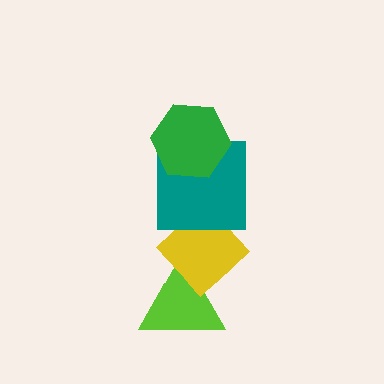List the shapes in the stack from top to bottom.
From top to bottom: the green hexagon, the teal square, the yellow diamond, the lime triangle.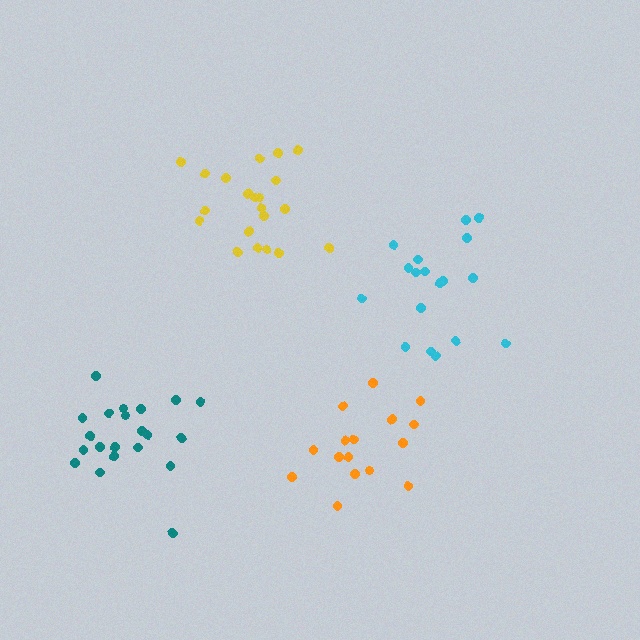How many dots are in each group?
Group 1: 21 dots, Group 2: 18 dots, Group 3: 21 dots, Group 4: 16 dots (76 total).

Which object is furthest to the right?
The cyan cluster is rightmost.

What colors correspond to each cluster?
The clusters are colored: yellow, cyan, teal, orange.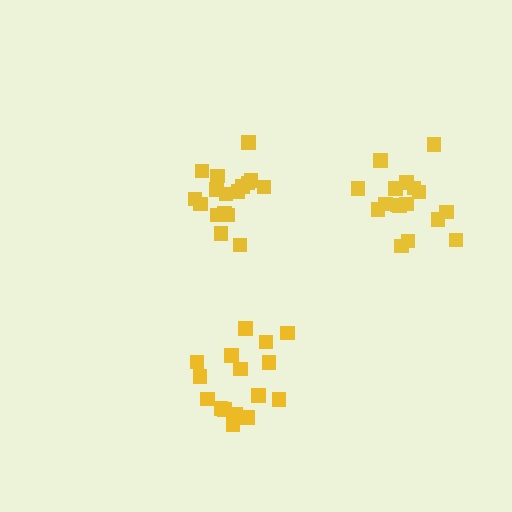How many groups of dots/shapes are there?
There are 3 groups.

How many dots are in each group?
Group 1: 16 dots, Group 2: 17 dots, Group 3: 17 dots (50 total).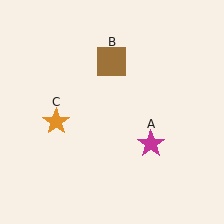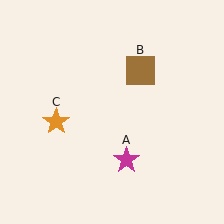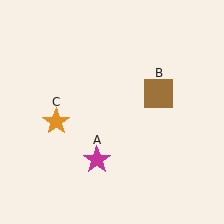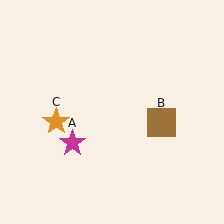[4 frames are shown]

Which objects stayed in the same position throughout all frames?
Orange star (object C) remained stationary.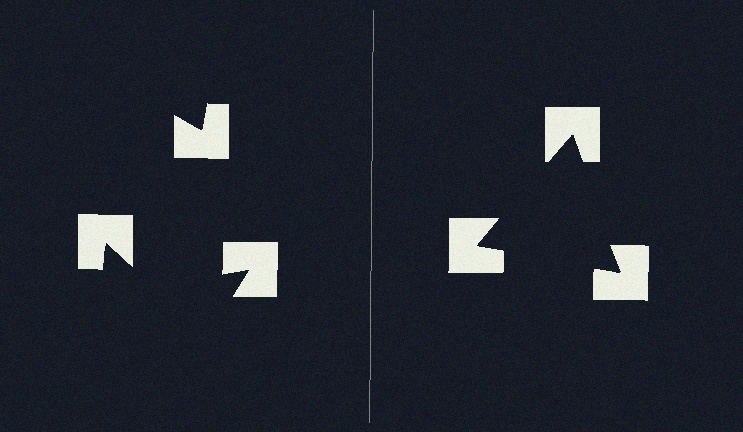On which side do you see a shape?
An illusory triangle appears on the right side. On the left side the wedge cuts are rotated, so no coherent shape forms.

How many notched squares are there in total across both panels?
6 — 3 on each side.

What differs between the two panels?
The notched squares are positioned identically on both sides; only the wedge orientations differ. On the right they align to a triangle; on the left they are misaligned.